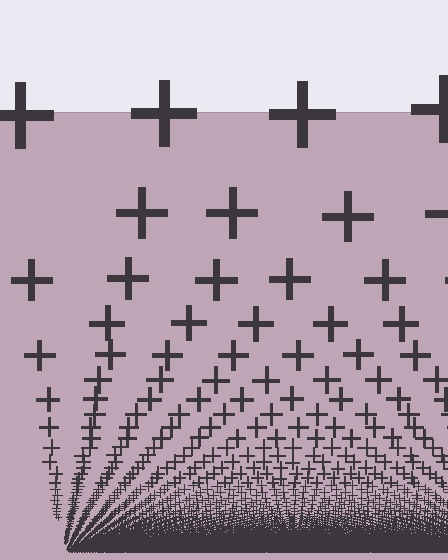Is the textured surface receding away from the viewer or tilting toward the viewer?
The surface appears to tilt toward the viewer. Texture elements get larger and sparser toward the top.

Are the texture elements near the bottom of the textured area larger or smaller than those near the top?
Smaller. The gradient is inverted — elements near the bottom are smaller and denser.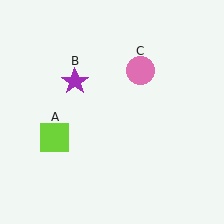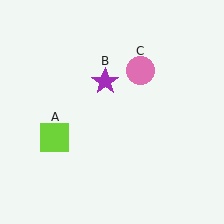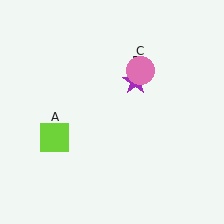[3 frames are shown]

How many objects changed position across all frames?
1 object changed position: purple star (object B).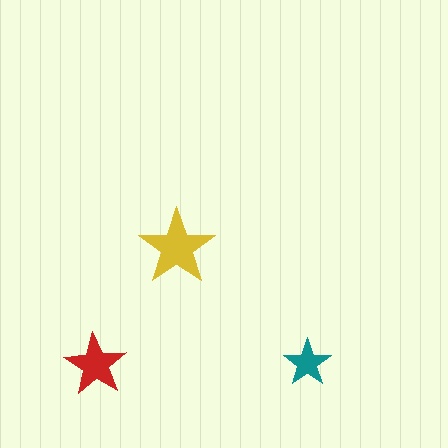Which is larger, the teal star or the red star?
The red one.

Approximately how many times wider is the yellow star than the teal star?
About 1.5 times wider.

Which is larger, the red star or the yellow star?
The yellow one.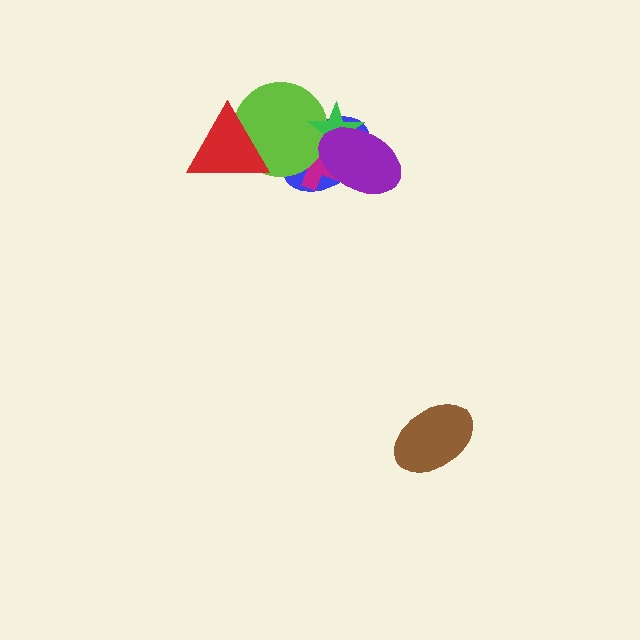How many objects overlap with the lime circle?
4 objects overlap with the lime circle.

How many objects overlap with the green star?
4 objects overlap with the green star.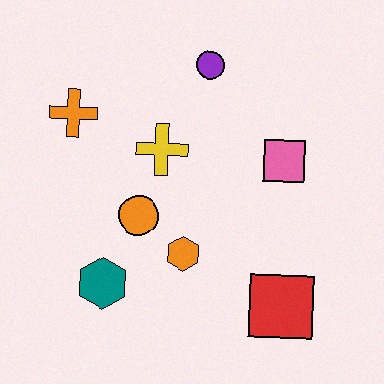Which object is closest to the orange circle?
The orange hexagon is closest to the orange circle.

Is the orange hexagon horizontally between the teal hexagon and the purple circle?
Yes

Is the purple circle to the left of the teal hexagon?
No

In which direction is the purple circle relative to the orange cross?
The purple circle is to the right of the orange cross.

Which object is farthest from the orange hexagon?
The purple circle is farthest from the orange hexagon.